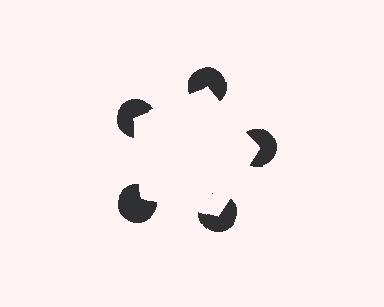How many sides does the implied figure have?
5 sides.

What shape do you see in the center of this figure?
An illusory pentagon — its edges are inferred from the aligned wedge cuts in the pac-man discs, not physically drawn.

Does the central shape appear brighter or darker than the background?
It typically appears slightly brighter than the background, even though no actual brightness change is drawn.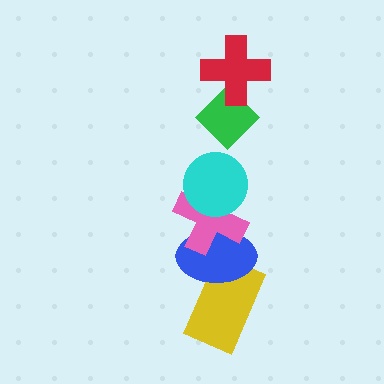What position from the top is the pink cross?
The pink cross is 4th from the top.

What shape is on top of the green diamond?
The red cross is on top of the green diamond.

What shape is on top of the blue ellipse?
The pink cross is on top of the blue ellipse.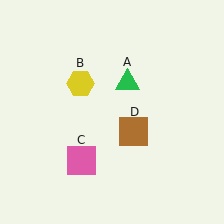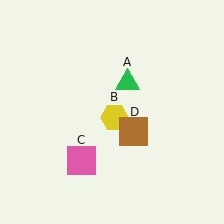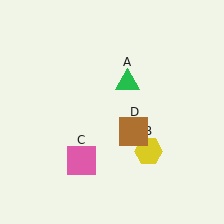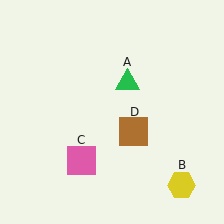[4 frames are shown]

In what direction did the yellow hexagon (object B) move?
The yellow hexagon (object B) moved down and to the right.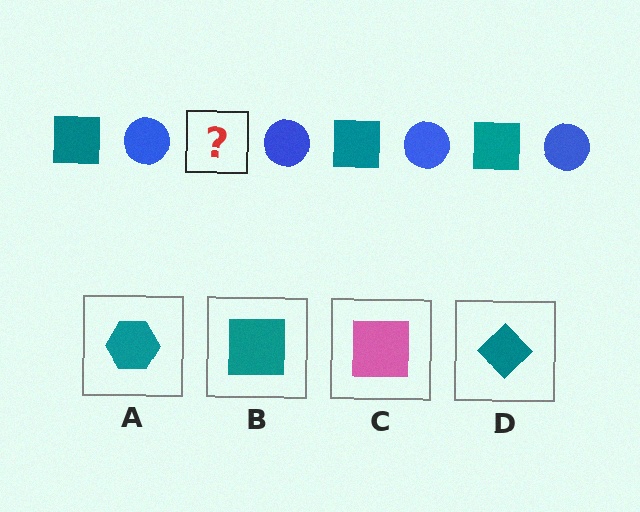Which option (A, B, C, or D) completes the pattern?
B.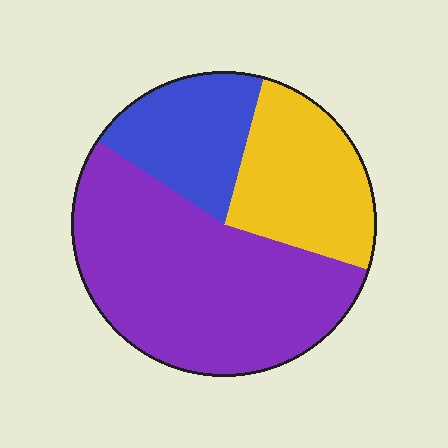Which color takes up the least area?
Blue, at roughly 20%.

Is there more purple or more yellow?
Purple.